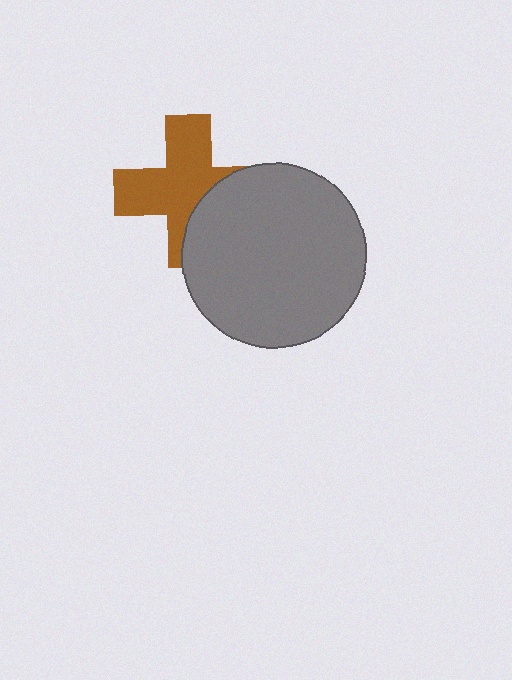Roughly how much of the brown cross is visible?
Most of it is visible (roughly 66%).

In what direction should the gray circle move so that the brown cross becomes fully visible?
The gray circle should move right. That is the shortest direction to clear the overlap and leave the brown cross fully visible.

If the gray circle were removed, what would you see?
You would see the complete brown cross.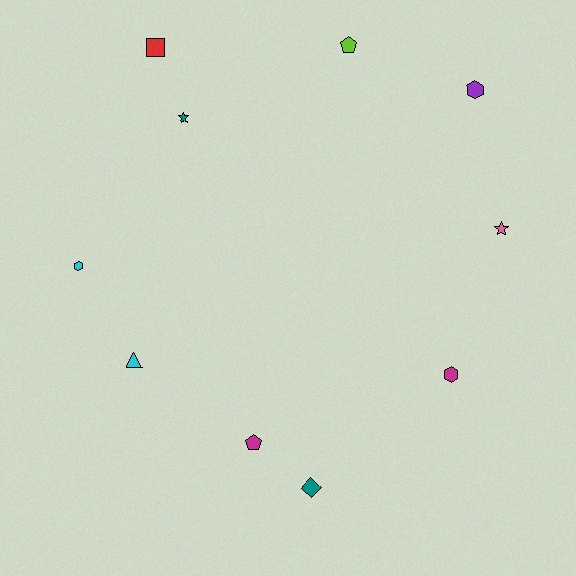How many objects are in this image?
There are 10 objects.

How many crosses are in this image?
There are no crosses.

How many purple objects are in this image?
There is 1 purple object.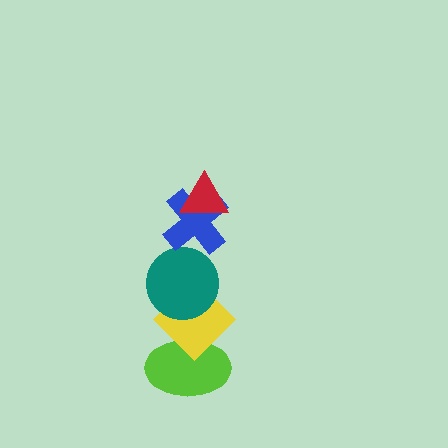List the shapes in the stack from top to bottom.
From top to bottom: the red triangle, the blue cross, the teal circle, the yellow diamond, the lime ellipse.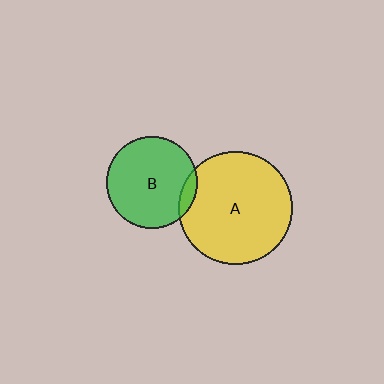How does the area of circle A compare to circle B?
Approximately 1.5 times.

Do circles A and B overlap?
Yes.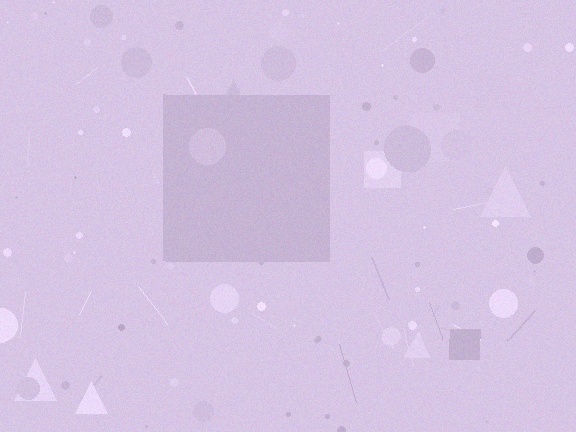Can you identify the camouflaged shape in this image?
The camouflaged shape is a square.